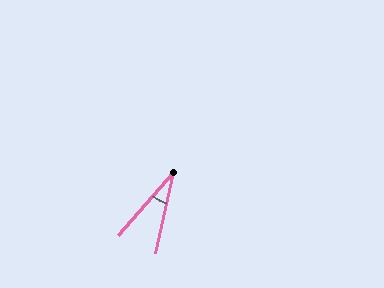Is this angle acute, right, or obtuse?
It is acute.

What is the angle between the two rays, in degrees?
Approximately 28 degrees.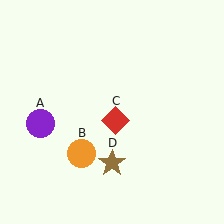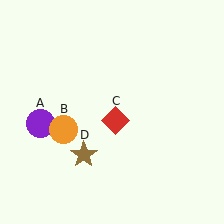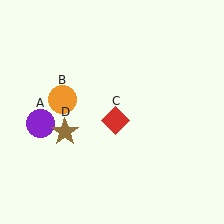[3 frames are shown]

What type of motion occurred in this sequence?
The orange circle (object B), brown star (object D) rotated clockwise around the center of the scene.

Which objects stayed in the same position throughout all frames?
Purple circle (object A) and red diamond (object C) remained stationary.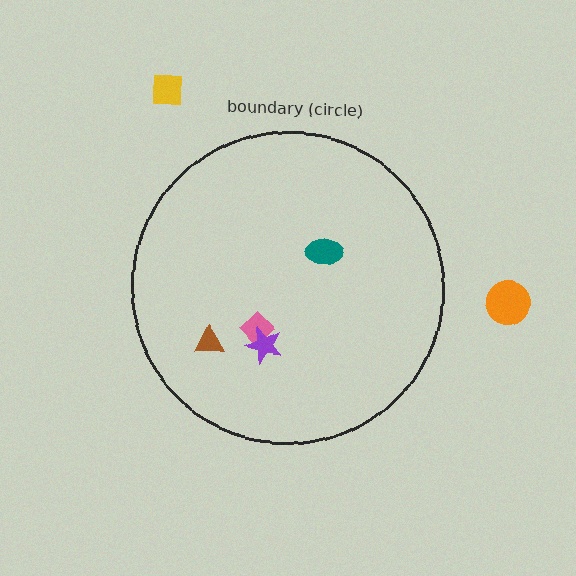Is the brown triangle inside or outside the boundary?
Inside.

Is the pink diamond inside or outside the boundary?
Inside.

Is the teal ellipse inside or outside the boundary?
Inside.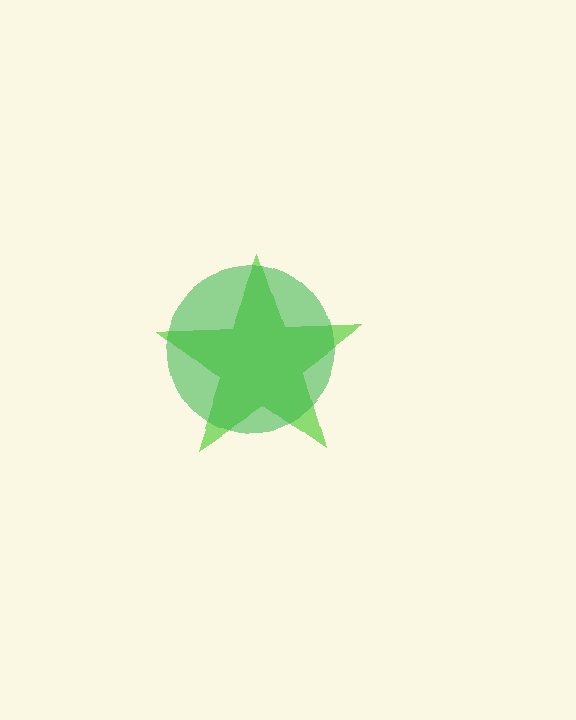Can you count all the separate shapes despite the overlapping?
Yes, there are 2 separate shapes.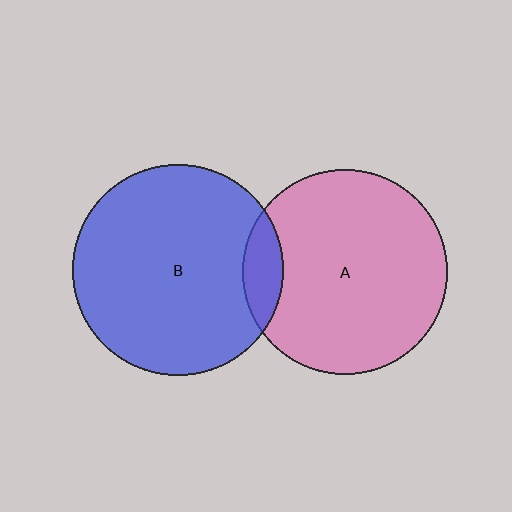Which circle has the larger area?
Circle B (blue).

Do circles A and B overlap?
Yes.